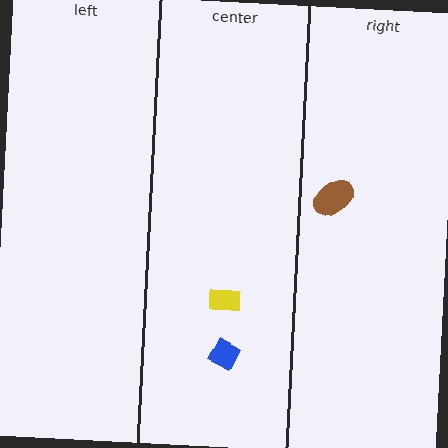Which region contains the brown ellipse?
The right region.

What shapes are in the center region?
The yellow rectangle, the blue diamond.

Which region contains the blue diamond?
The center region.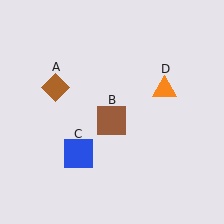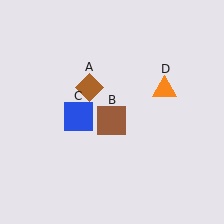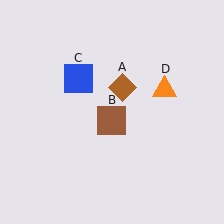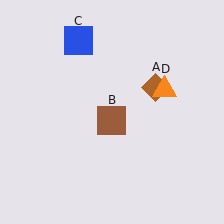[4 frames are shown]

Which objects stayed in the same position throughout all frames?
Brown square (object B) and orange triangle (object D) remained stationary.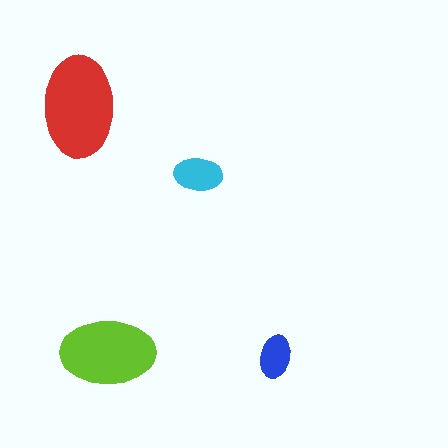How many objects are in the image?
There are 4 objects in the image.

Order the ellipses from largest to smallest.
the red one, the lime one, the cyan one, the blue one.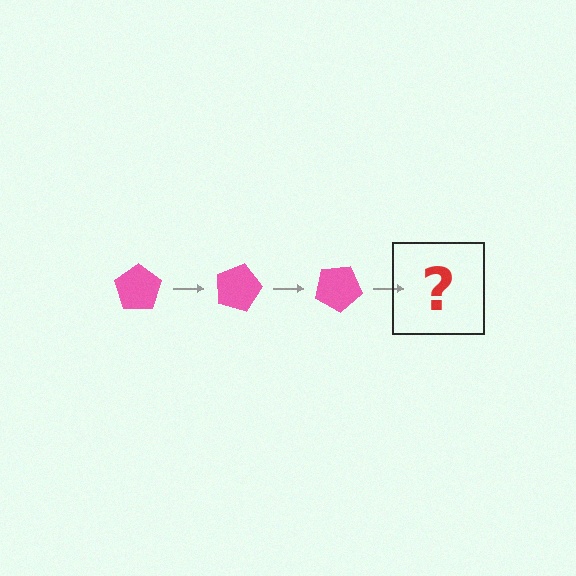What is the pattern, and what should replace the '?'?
The pattern is that the pentagon rotates 15 degrees each step. The '?' should be a pink pentagon rotated 45 degrees.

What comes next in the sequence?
The next element should be a pink pentagon rotated 45 degrees.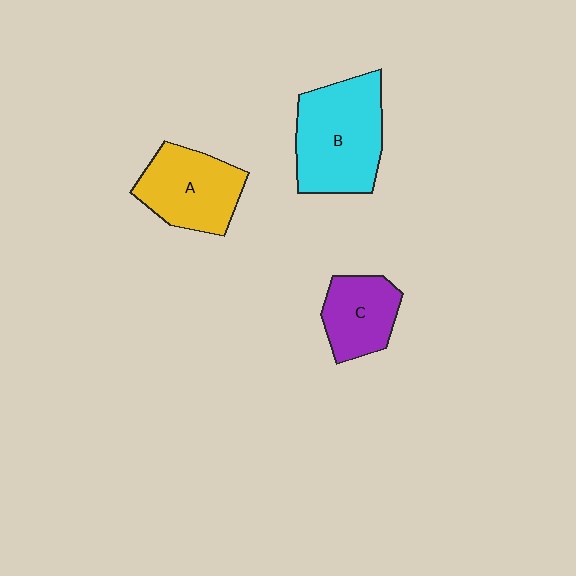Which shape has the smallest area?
Shape C (purple).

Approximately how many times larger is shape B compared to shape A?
Approximately 1.3 times.